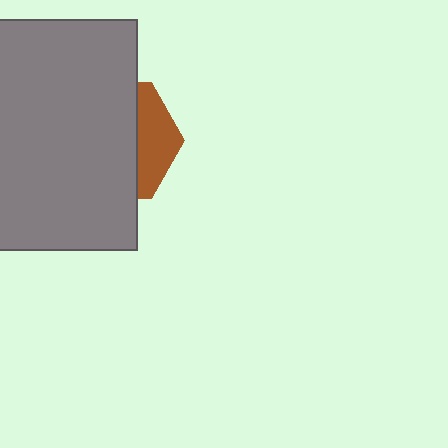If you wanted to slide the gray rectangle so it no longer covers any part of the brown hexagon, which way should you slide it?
Slide it left — that is the most direct way to separate the two shapes.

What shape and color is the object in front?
The object in front is a gray rectangle.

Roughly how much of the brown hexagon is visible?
A small part of it is visible (roughly 30%).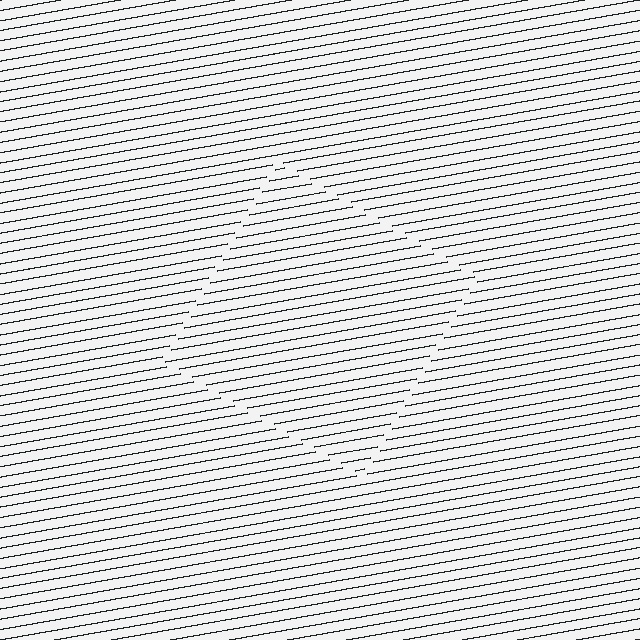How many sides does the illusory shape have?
4 sides — the line-ends trace a square.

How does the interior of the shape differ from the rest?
The interior of the shape contains the same grating, shifted by half a period — the contour is defined by the phase discontinuity where line-ends from the inner and outer gratings abut.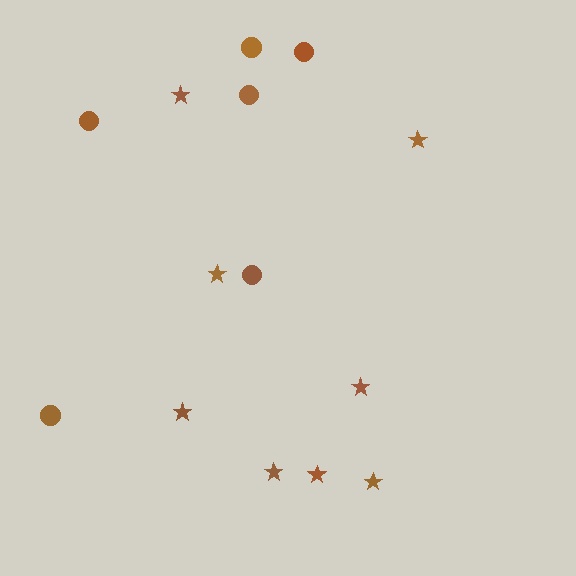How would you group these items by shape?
There are 2 groups: one group of stars (8) and one group of circles (6).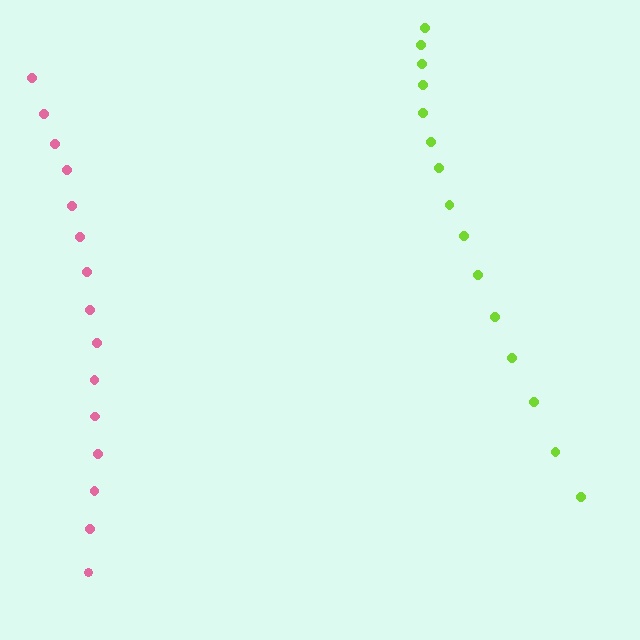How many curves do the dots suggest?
There are 2 distinct paths.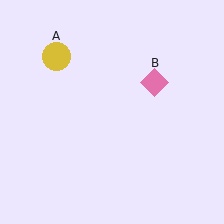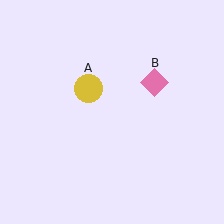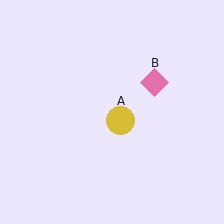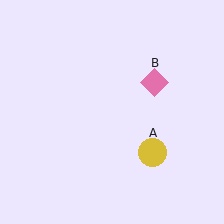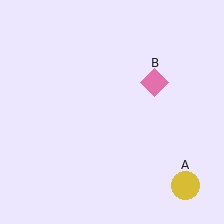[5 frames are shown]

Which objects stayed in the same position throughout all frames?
Pink diamond (object B) remained stationary.